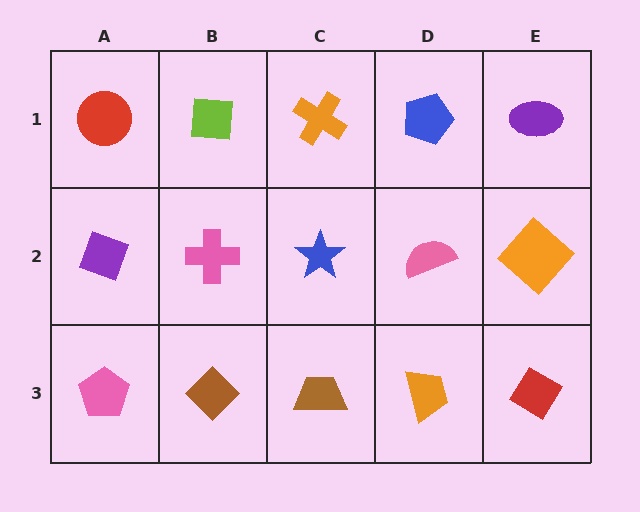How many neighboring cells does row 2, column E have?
3.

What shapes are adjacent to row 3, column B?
A pink cross (row 2, column B), a pink pentagon (row 3, column A), a brown trapezoid (row 3, column C).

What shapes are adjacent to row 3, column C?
A blue star (row 2, column C), a brown diamond (row 3, column B), an orange trapezoid (row 3, column D).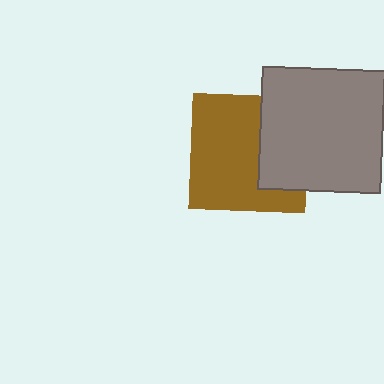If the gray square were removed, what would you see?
You would see the complete brown square.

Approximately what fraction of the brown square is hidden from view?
Roughly 34% of the brown square is hidden behind the gray square.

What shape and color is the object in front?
The object in front is a gray square.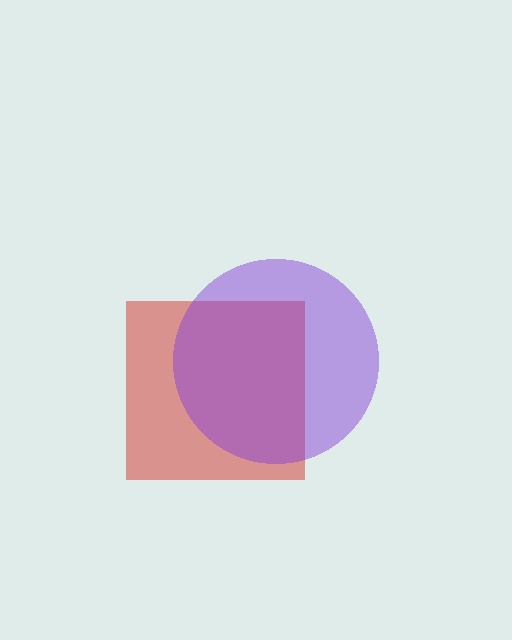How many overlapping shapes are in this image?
There are 2 overlapping shapes in the image.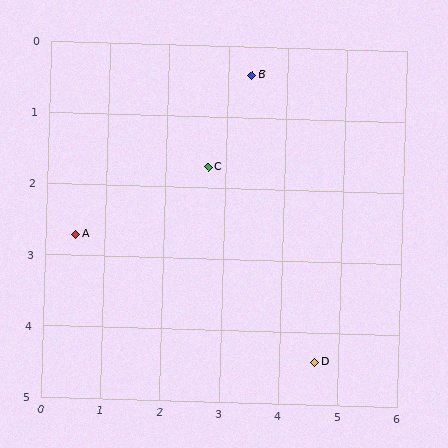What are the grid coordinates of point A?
Point A is at approximately (0.5, 2.7).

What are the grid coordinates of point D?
Point D is at approximately (4.6, 4.4).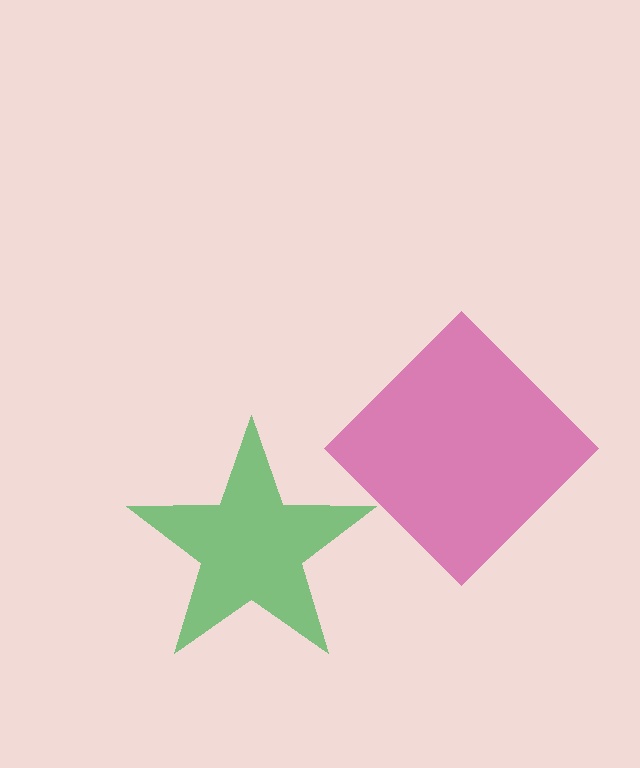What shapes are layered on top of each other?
The layered shapes are: a green star, a magenta diamond.